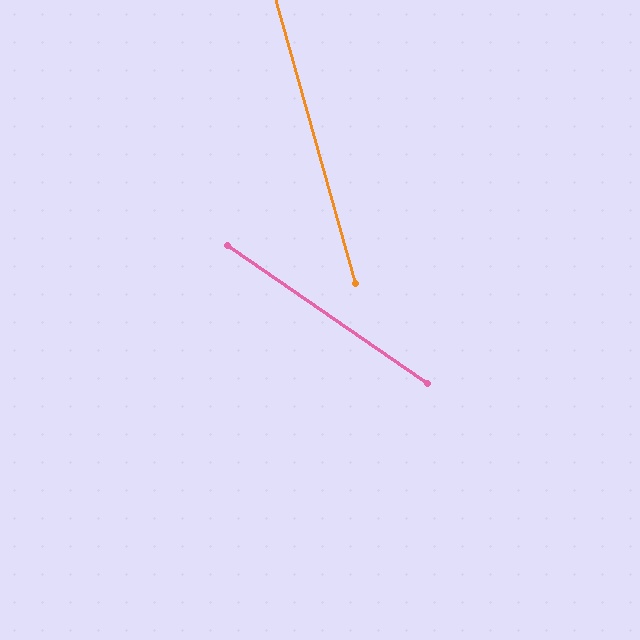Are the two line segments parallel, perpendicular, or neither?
Neither parallel nor perpendicular — they differ by about 40°.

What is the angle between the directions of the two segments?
Approximately 40 degrees.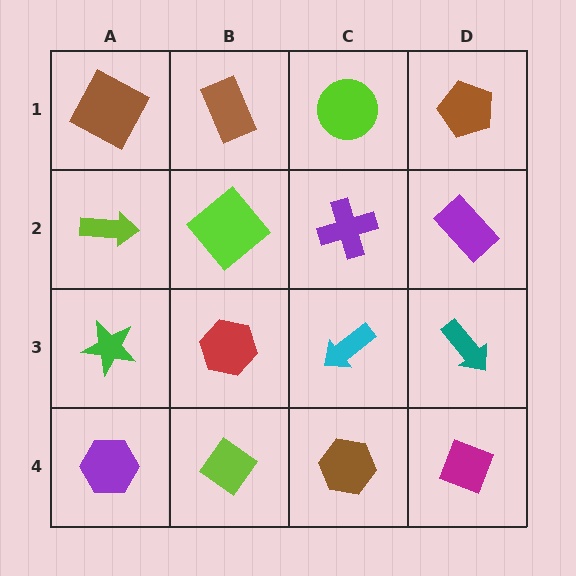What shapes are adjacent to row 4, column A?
A green star (row 3, column A), a lime diamond (row 4, column B).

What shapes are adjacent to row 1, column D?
A purple rectangle (row 2, column D), a lime circle (row 1, column C).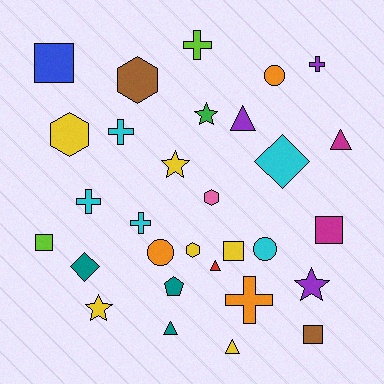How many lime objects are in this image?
There are 2 lime objects.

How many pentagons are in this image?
There is 1 pentagon.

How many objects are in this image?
There are 30 objects.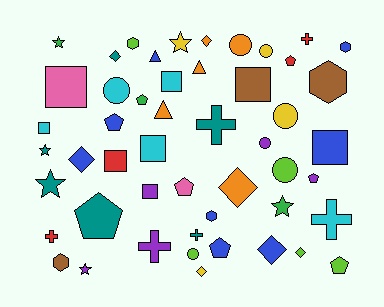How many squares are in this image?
There are 8 squares.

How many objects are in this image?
There are 50 objects.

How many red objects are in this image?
There are 4 red objects.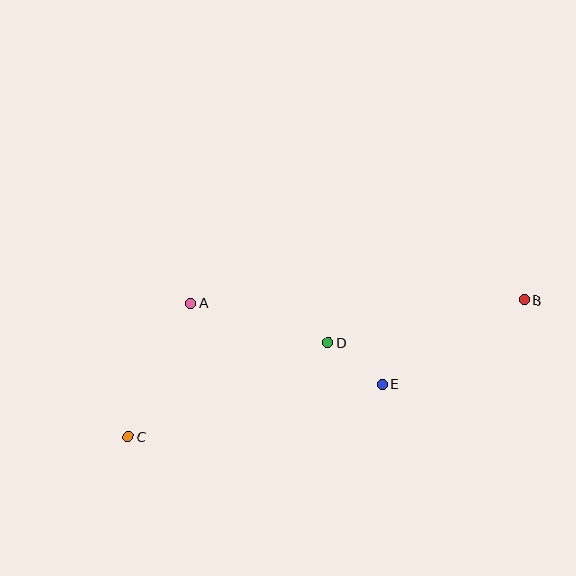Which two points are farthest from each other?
Points B and C are farthest from each other.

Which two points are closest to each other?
Points D and E are closest to each other.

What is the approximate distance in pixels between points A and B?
The distance between A and B is approximately 334 pixels.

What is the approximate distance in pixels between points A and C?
The distance between A and C is approximately 147 pixels.